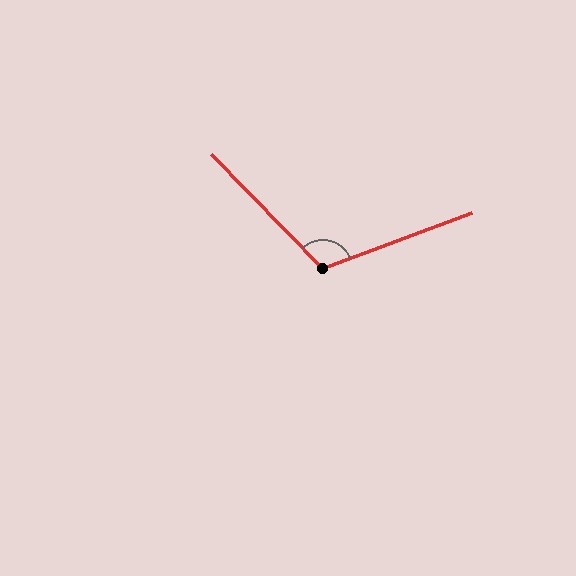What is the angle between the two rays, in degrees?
Approximately 114 degrees.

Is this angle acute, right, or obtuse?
It is obtuse.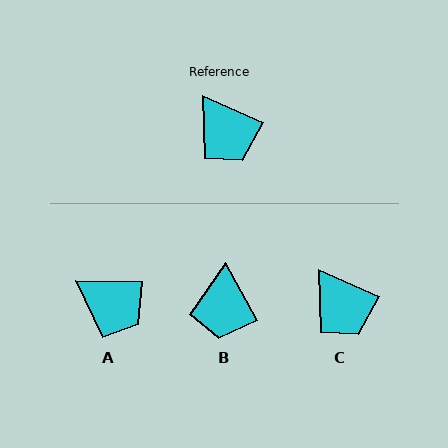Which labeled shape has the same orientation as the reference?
C.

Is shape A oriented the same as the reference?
No, it is off by about 23 degrees.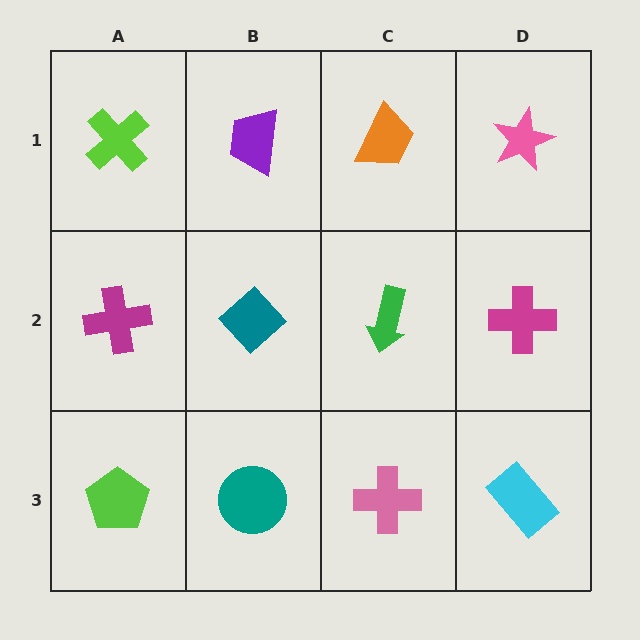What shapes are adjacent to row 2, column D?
A pink star (row 1, column D), a cyan rectangle (row 3, column D), a green arrow (row 2, column C).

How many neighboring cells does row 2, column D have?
3.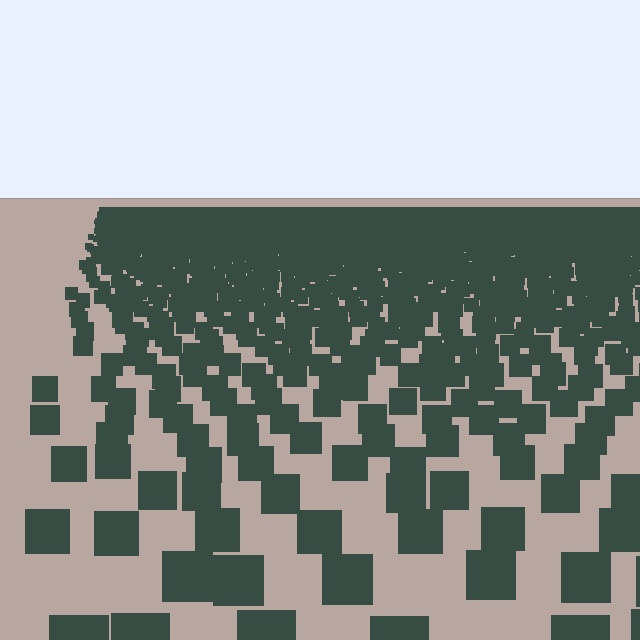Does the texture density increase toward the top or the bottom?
Density increases toward the top.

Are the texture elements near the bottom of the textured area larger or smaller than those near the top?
Larger. Near the bottom, elements are closer to the viewer and appear at a bigger on-screen size.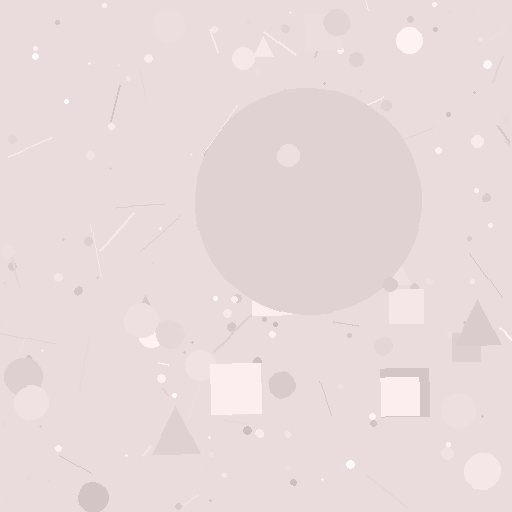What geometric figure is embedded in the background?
A circle is embedded in the background.